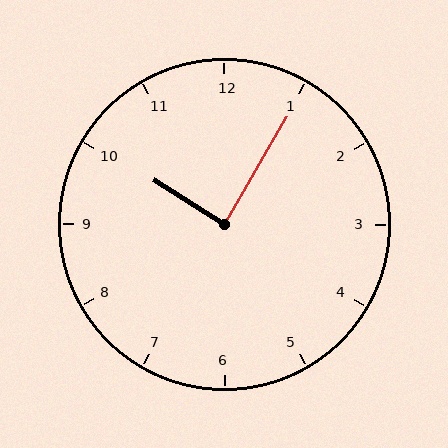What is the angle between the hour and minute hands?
Approximately 88 degrees.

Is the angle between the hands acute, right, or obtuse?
It is right.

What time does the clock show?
10:05.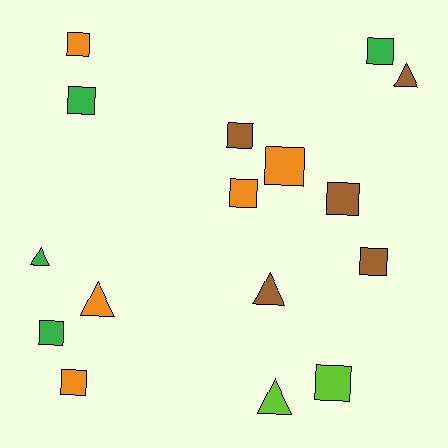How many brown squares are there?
There are 3 brown squares.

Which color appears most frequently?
Orange, with 5 objects.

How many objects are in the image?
There are 16 objects.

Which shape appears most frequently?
Square, with 11 objects.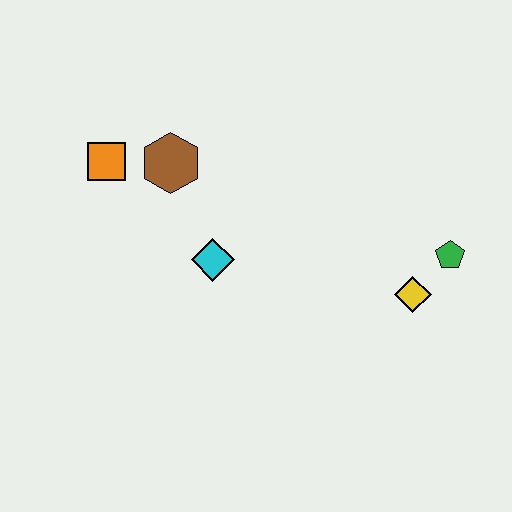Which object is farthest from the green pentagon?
The orange square is farthest from the green pentagon.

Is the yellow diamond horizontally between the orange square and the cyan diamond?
No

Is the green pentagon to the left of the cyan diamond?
No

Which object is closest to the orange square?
The brown hexagon is closest to the orange square.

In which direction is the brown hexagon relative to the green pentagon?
The brown hexagon is to the left of the green pentagon.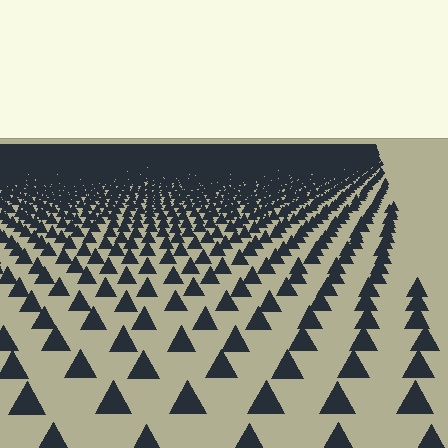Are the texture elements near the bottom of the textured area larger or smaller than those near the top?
Larger. Near the bottom, elements are closer to the viewer and appear at a bigger on-screen size.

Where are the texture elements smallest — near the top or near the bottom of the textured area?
Near the top.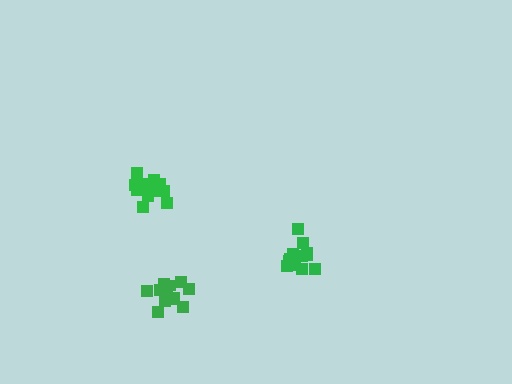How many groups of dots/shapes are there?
There are 3 groups.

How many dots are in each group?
Group 1: 13 dots, Group 2: 12 dots, Group 3: 14 dots (39 total).